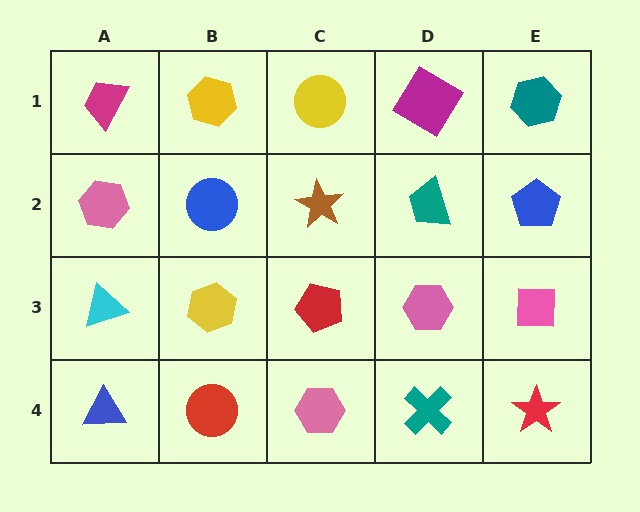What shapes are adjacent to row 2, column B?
A yellow hexagon (row 1, column B), a yellow hexagon (row 3, column B), a pink hexagon (row 2, column A), a brown star (row 2, column C).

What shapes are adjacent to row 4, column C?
A red pentagon (row 3, column C), a red circle (row 4, column B), a teal cross (row 4, column D).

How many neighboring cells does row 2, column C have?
4.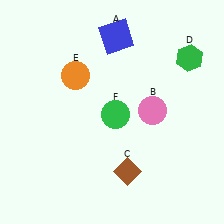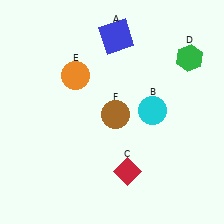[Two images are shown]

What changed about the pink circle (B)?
In Image 1, B is pink. In Image 2, it changed to cyan.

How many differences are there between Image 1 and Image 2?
There are 3 differences between the two images.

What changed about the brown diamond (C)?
In Image 1, C is brown. In Image 2, it changed to red.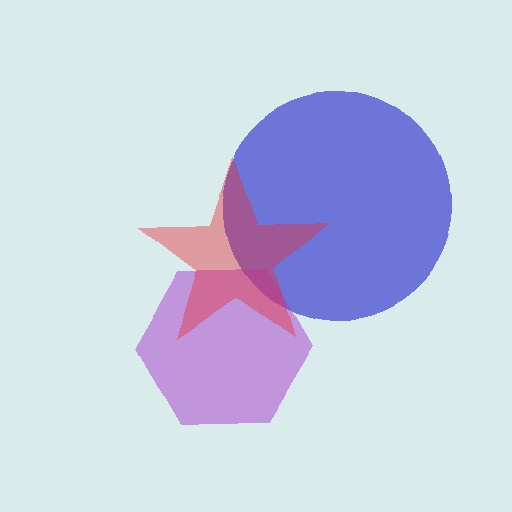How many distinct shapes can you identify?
There are 3 distinct shapes: a blue circle, a purple hexagon, a red star.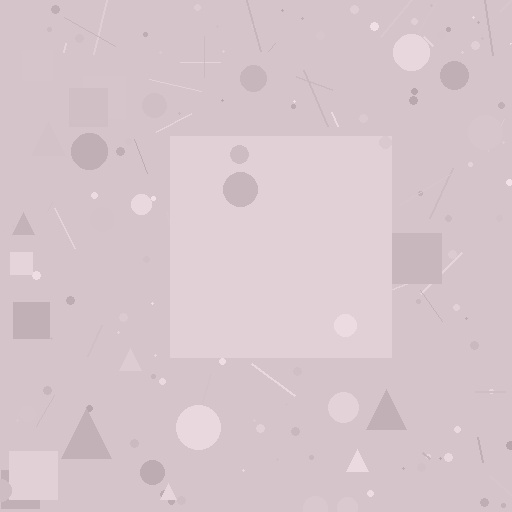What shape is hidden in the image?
A square is hidden in the image.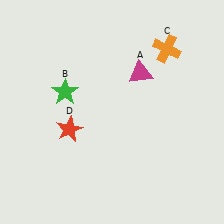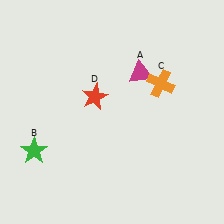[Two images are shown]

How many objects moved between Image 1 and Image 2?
3 objects moved between the two images.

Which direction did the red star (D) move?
The red star (D) moved up.